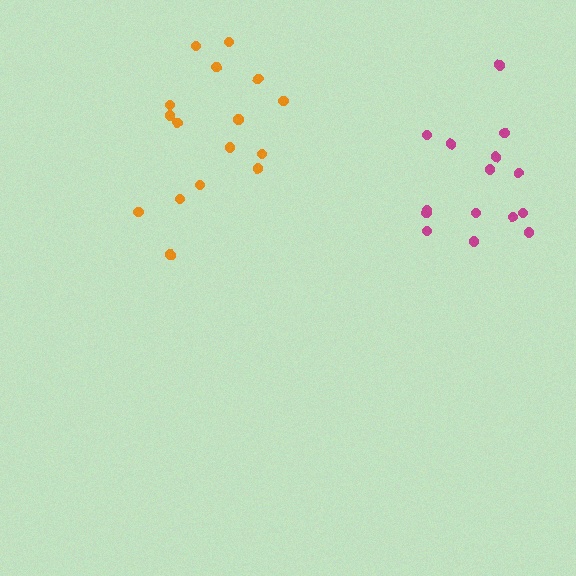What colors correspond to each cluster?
The clusters are colored: orange, magenta.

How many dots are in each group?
Group 1: 16 dots, Group 2: 15 dots (31 total).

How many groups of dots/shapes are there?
There are 2 groups.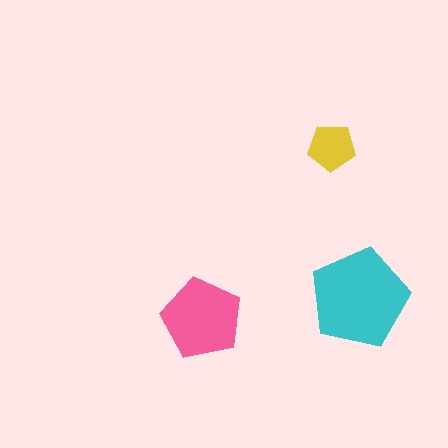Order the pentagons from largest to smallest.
the cyan one, the pink one, the yellow one.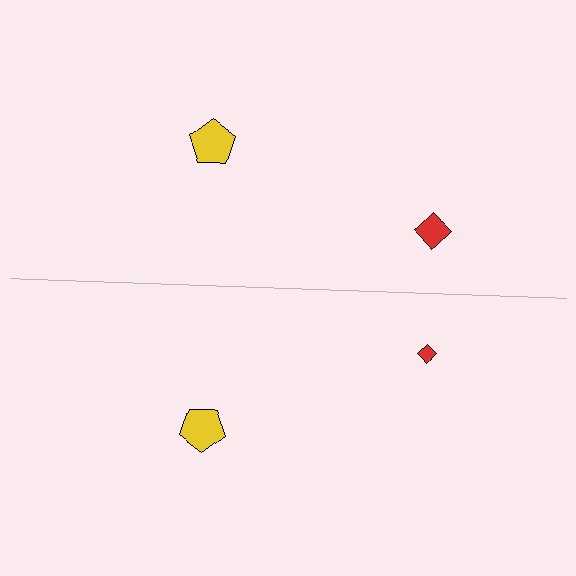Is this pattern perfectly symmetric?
No, the pattern is not perfectly symmetric. The red diamond on the bottom side has a different size than its mirror counterpart.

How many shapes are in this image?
There are 4 shapes in this image.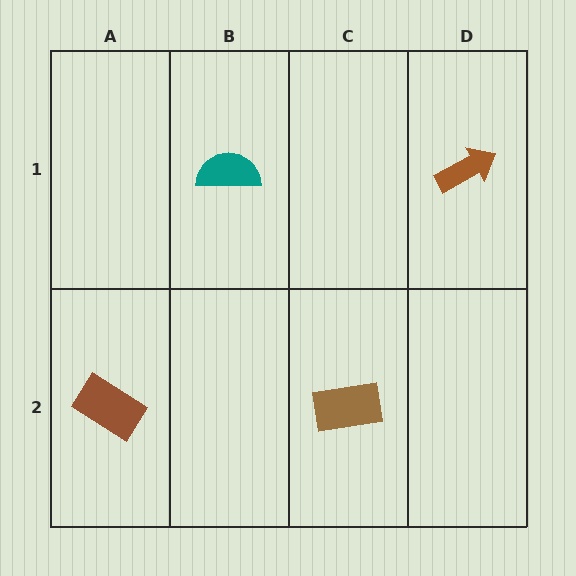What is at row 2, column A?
A brown rectangle.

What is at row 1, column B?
A teal semicircle.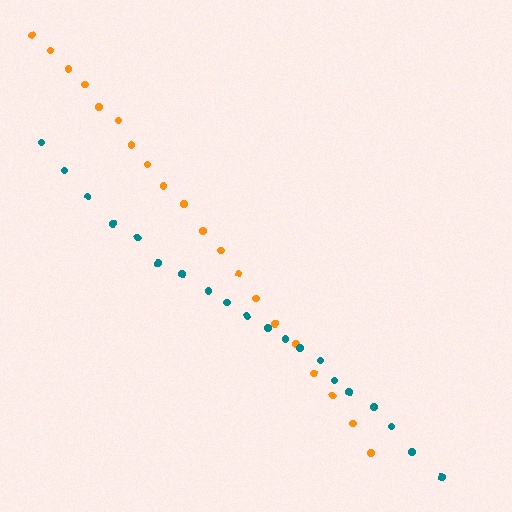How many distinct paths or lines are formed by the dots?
There are 2 distinct paths.